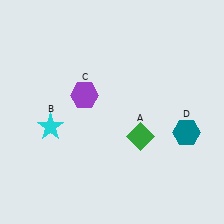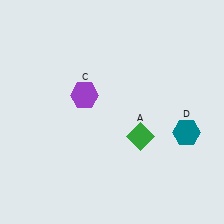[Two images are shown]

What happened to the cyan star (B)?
The cyan star (B) was removed in Image 2. It was in the bottom-left area of Image 1.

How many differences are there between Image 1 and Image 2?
There is 1 difference between the two images.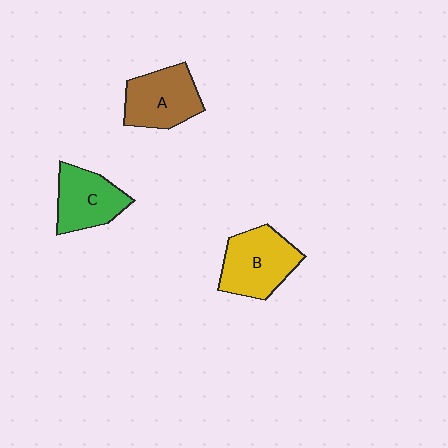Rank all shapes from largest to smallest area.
From largest to smallest: B (yellow), A (brown), C (green).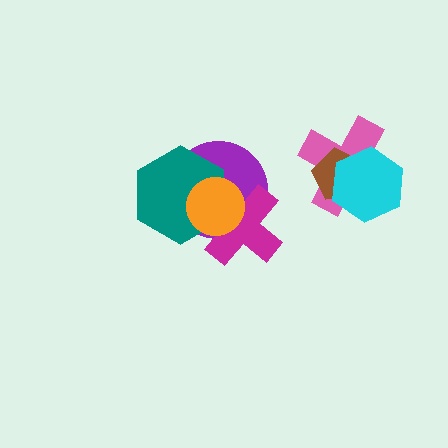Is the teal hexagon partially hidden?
Yes, it is partially covered by another shape.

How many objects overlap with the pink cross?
2 objects overlap with the pink cross.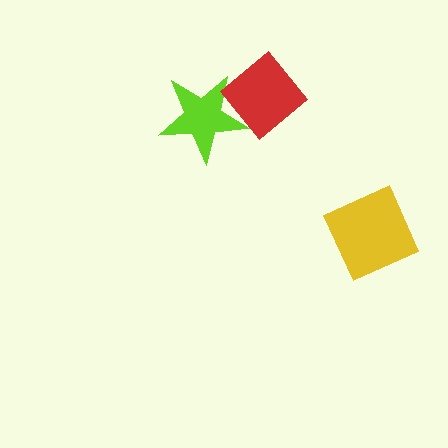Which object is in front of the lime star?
The red diamond is in front of the lime star.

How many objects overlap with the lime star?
1 object overlaps with the lime star.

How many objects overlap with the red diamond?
1 object overlaps with the red diamond.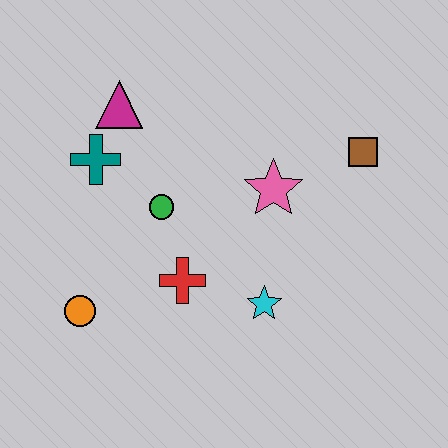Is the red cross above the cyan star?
Yes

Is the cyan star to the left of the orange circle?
No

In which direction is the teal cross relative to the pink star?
The teal cross is to the left of the pink star.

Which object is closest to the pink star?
The brown square is closest to the pink star.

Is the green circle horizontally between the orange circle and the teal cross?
No